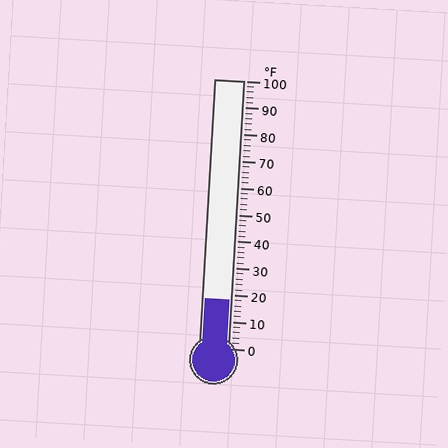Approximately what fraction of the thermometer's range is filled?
The thermometer is filled to approximately 20% of its range.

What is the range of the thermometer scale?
The thermometer scale ranges from 0°F to 100°F.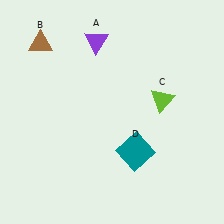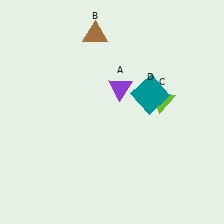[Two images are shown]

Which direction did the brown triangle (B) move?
The brown triangle (B) moved right.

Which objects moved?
The objects that moved are: the purple triangle (A), the brown triangle (B), the teal square (D).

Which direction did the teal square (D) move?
The teal square (D) moved up.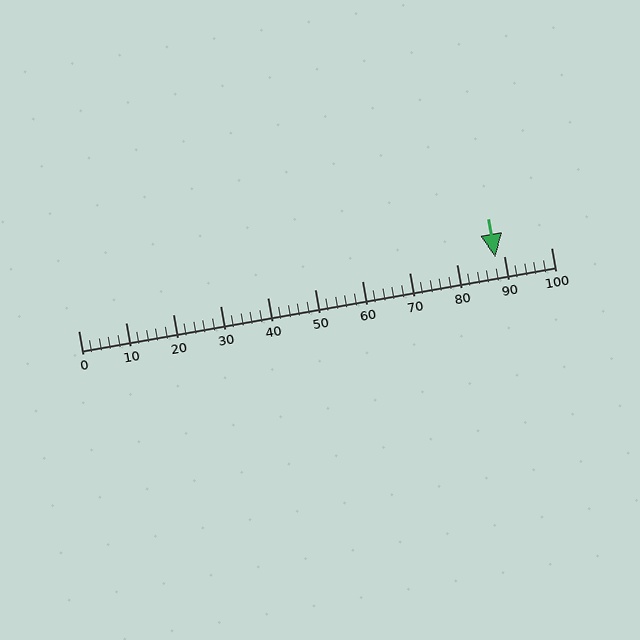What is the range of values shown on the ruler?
The ruler shows values from 0 to 100.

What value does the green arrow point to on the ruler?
The green arrow points to approximately 88.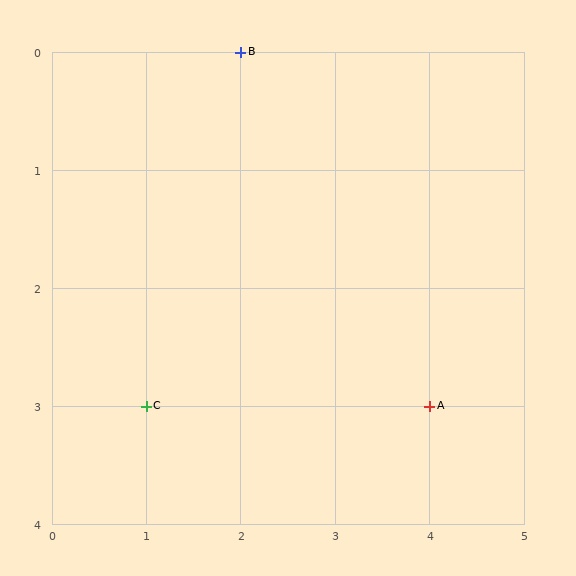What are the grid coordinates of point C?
Point C is at grid coordinates (1, 3).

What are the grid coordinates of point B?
Point B is at grid coordinates (2, 0).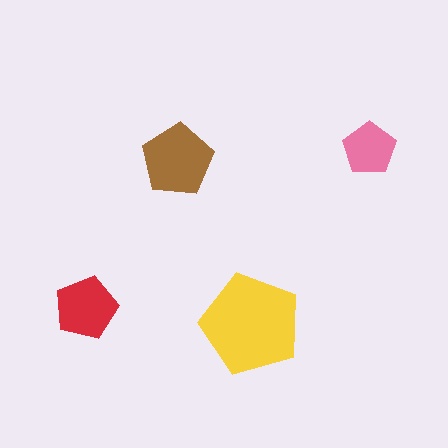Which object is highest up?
The pink pentagon is topmost.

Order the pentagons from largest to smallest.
the yellow one, the brown one, the red one, the pink one.